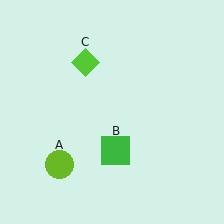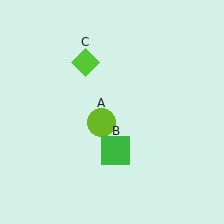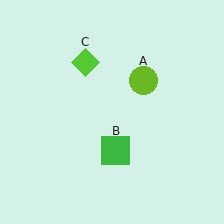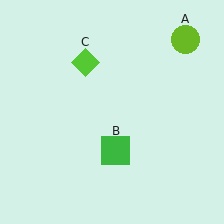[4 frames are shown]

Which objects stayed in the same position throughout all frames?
Green square (object B) and lime diamond (object C) remained stationary.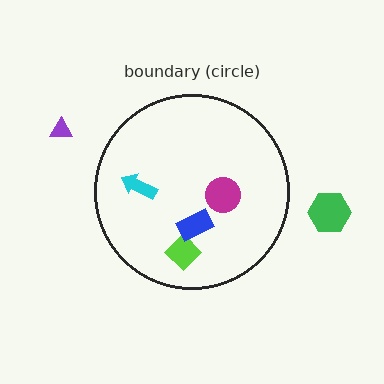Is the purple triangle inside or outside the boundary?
Outside.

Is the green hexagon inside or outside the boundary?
Outside.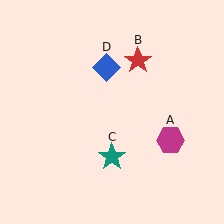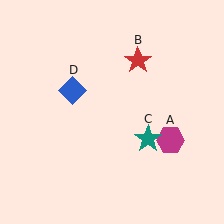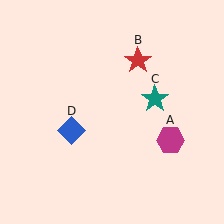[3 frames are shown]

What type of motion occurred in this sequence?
The teal star (object C), blue diamond (object D) rotated counterclockwise around the center of the scene.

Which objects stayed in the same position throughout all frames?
Magenta hexagon (object A) and red star (object B) remained stationary.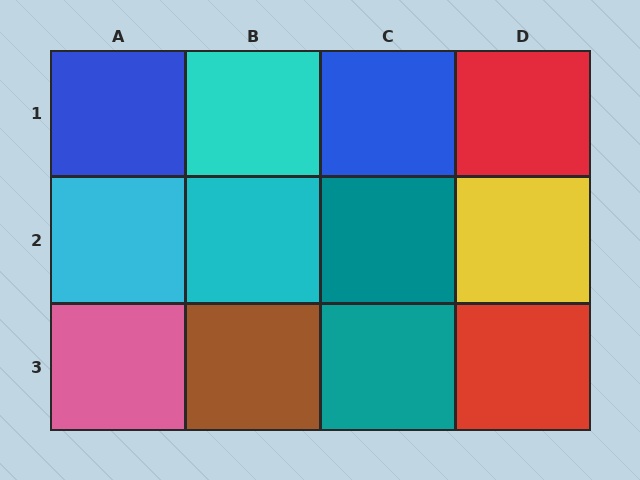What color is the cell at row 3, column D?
Red.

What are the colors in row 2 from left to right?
Cyan, cyan, teal, yellow.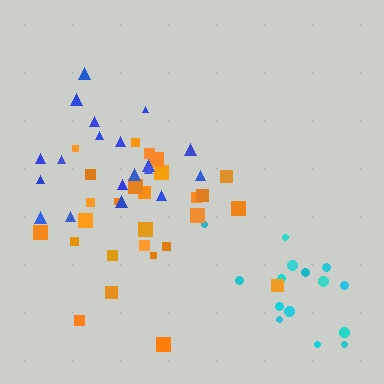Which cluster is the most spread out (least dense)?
Cyan.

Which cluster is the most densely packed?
Orange.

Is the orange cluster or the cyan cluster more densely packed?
Orange.